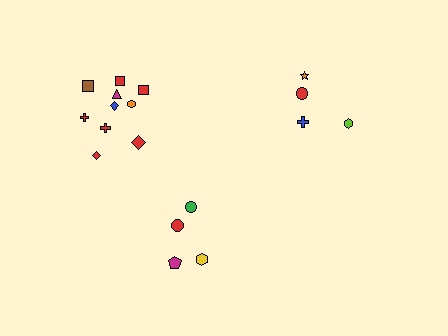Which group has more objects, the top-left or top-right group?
The top-left group.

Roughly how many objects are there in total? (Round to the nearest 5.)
Roughly 20 objects in total.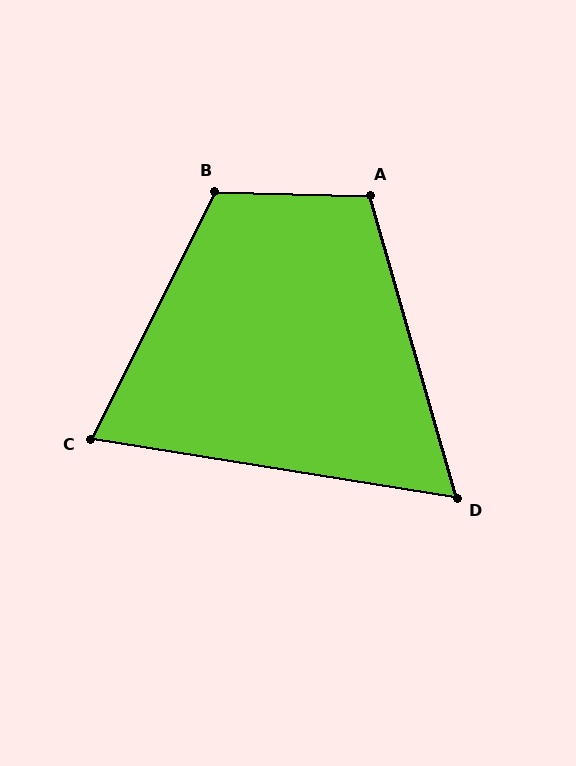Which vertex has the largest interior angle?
B, at approximately 115 degrees.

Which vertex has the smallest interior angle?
D, at approximately 65 degrees.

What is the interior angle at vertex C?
Approximately 73 degrees (acute).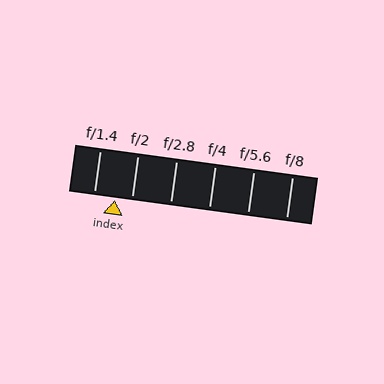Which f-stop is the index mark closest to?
The index mark is closest to f/2.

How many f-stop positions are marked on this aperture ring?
There are 6 f-stop positions marked.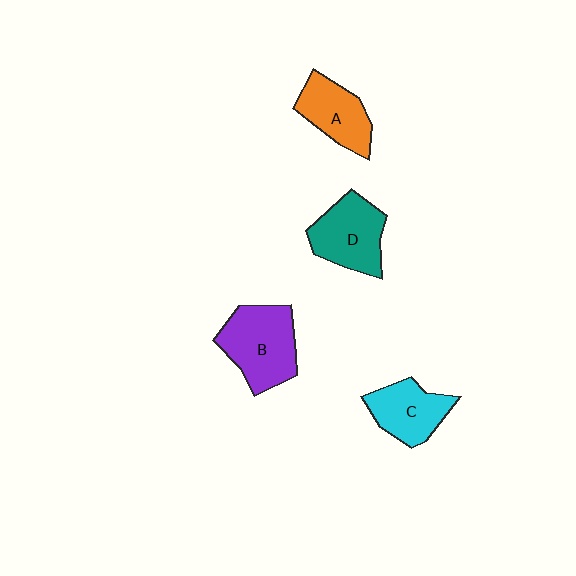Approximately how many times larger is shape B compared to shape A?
Approximately 1.4 times.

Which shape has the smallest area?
Shape C (cyan).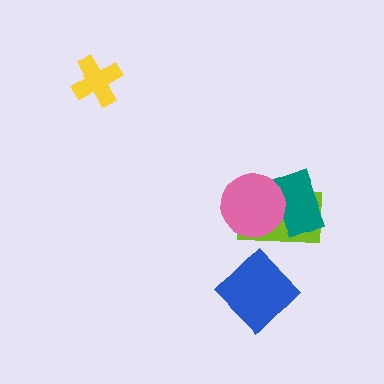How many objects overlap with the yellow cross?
0 objects overlap with the yellow cross.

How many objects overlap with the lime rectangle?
2 objects overlap with the lime rectangle.